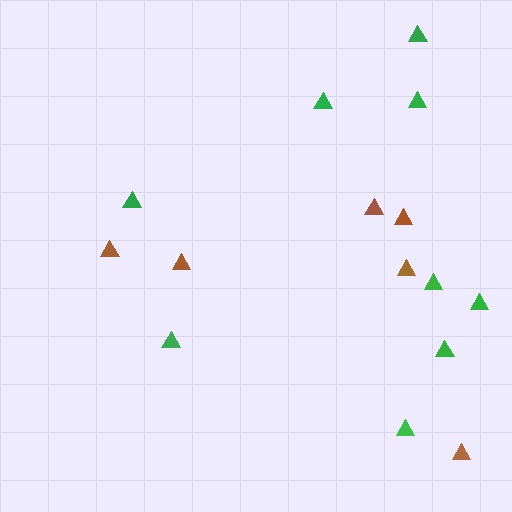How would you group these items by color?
There are 2 groups: one group of brown triangles (6) and one group of green triangles (9).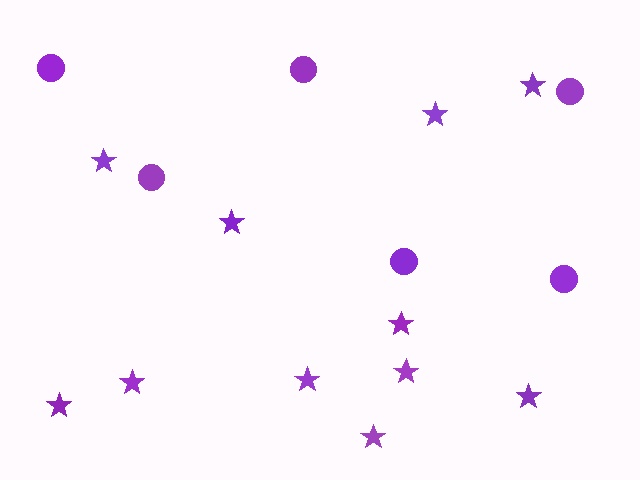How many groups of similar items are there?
There are 2 groups: one group of stars (11) and one group of circles (6).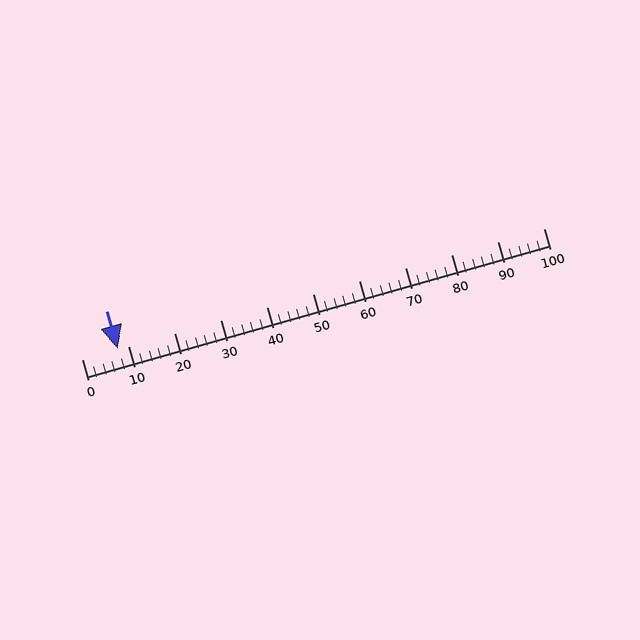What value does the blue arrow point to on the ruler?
The blue arrow points to approximately 8.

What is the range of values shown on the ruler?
The ruler shows values from 0 to 100.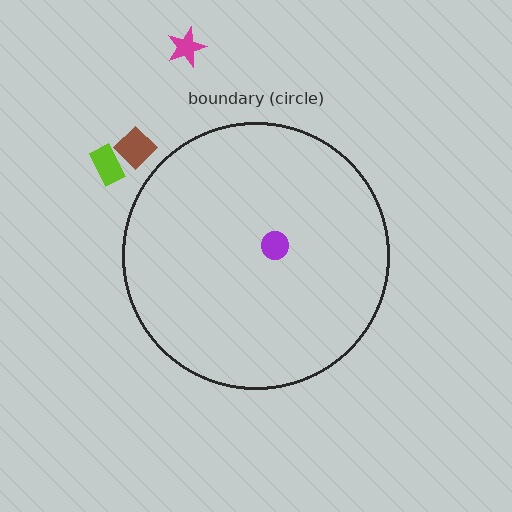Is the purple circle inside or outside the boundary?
Inside.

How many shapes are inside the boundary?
1 inside, 3 outside.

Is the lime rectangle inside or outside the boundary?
Outside.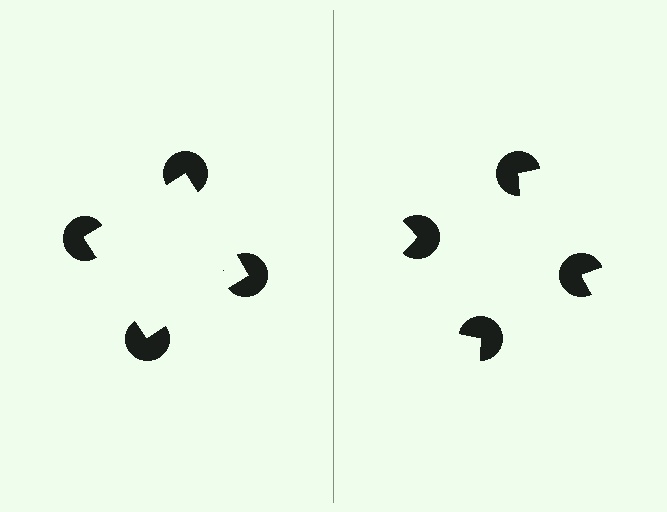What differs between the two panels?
The pac-man discs are positioned identically on both sides; only the wedge orientations differ. On the left they align to a square; on the right they are misaligned.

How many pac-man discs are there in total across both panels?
8 — 4 on each side.